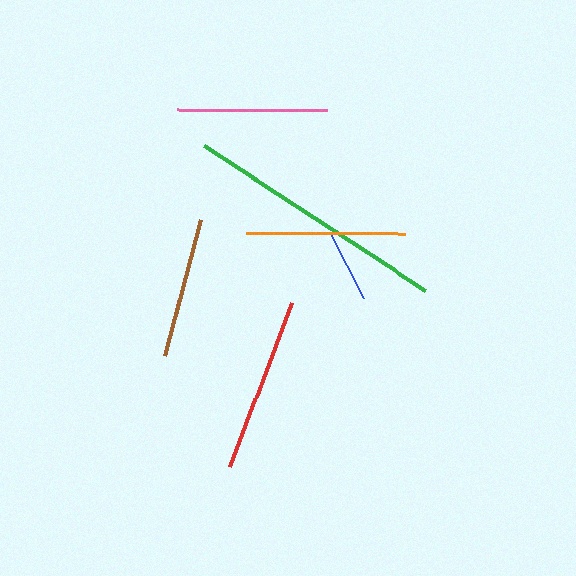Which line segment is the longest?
The green line is the longest at approximately 264 pixels.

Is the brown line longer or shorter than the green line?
The green line is longer than the brown line.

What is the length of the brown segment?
The brown segment is approximately 142 pixels long.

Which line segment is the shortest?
The blue line is the shortest at approximately 74 pixels.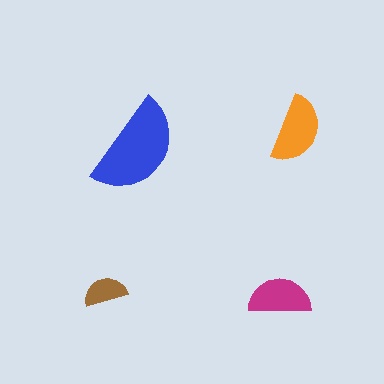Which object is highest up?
The orange semicircle is topmost.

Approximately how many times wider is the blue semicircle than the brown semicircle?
About 2.5 times wider.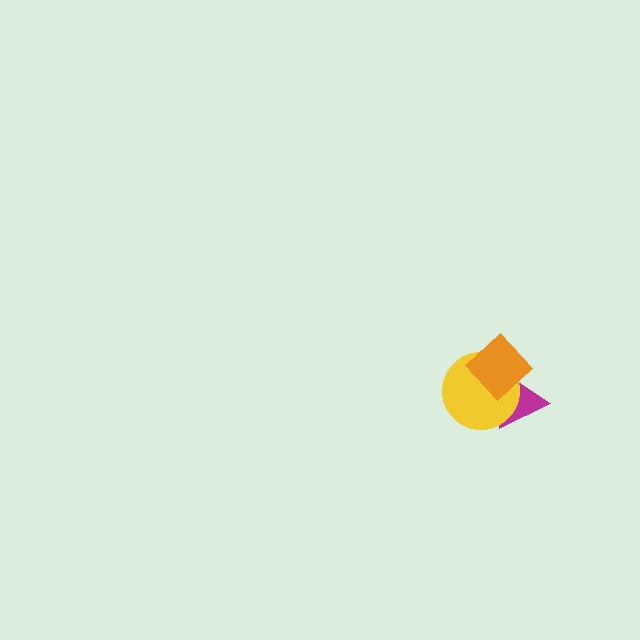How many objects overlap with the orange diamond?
2 objects overlap with the orange diamond.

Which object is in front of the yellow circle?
The orange diamond is in front of the yellow circle.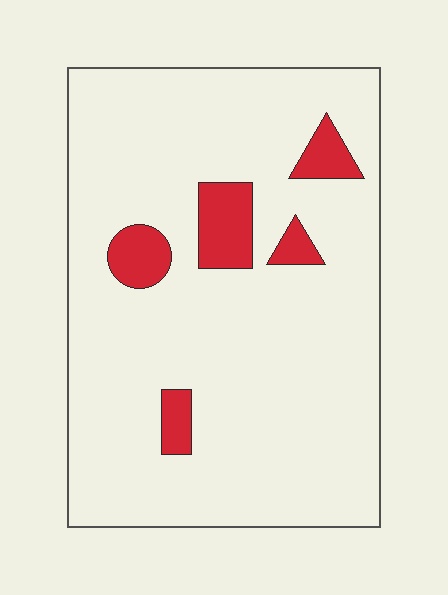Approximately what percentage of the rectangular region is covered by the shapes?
Approximately 10%.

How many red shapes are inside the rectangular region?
5.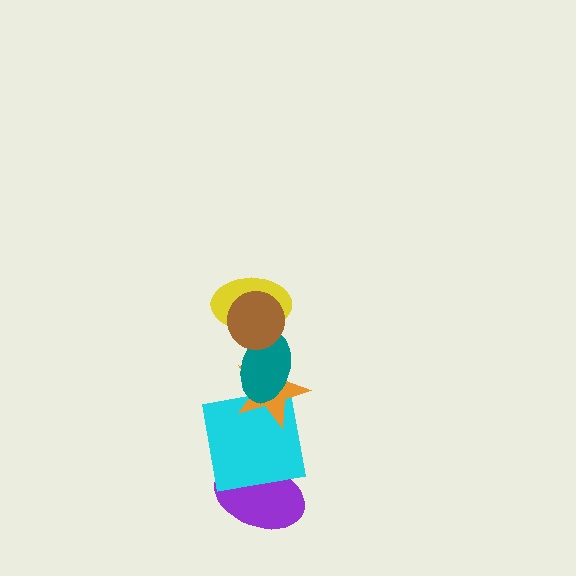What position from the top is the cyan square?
The cyan square is 5th from the top.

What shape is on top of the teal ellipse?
The yellow ellipse is on top of the teal ellipse.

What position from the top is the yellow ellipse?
The yellow ellipse is 2nd from the top.